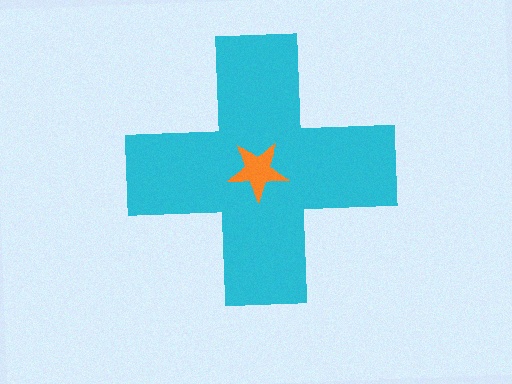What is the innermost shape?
The orange star.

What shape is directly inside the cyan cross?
The orange star.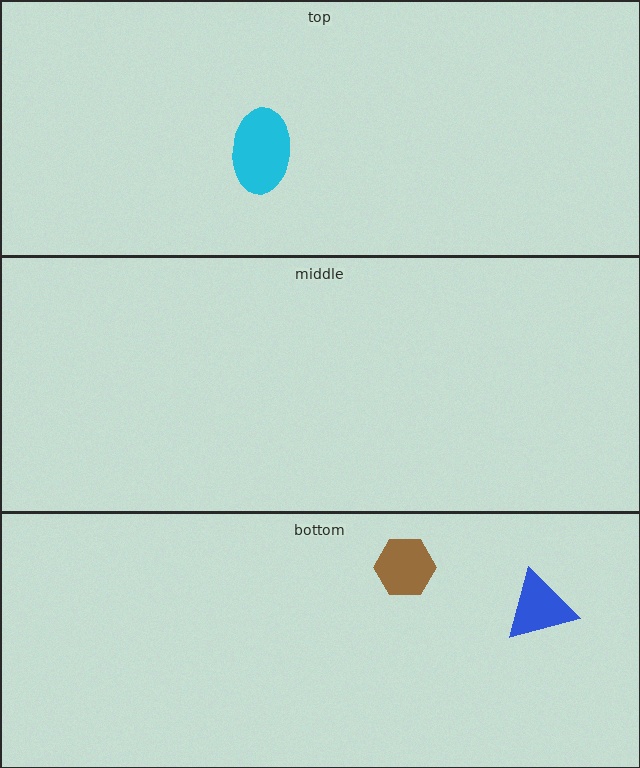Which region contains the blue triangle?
The bottom region.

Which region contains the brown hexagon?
The bottom region.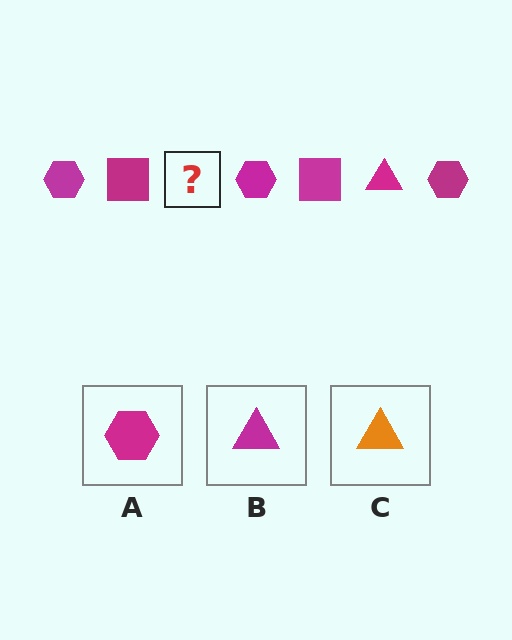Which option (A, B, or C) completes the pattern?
B.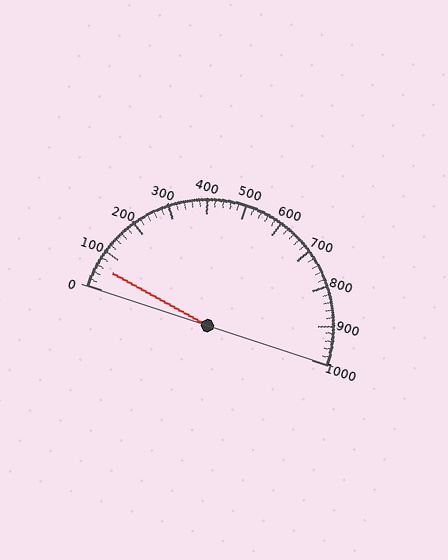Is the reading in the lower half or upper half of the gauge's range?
The reading is in the lower half of the range (0 to 1000).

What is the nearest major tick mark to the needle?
The nearest major tick mark is 100.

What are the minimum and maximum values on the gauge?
The gauge ranges from 0 to 1000.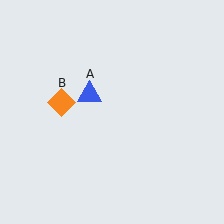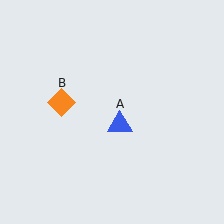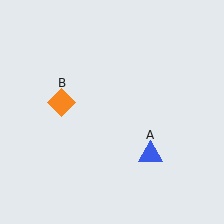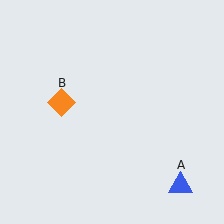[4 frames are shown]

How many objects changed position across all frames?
1 object changed position: blue triangle (object A).